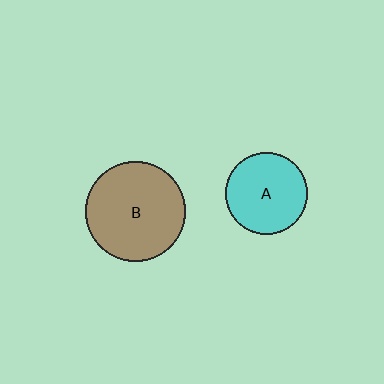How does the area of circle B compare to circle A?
Approximately 1.5 times.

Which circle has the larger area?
Circle B (brown).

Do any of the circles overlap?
No, none of the circles overlap.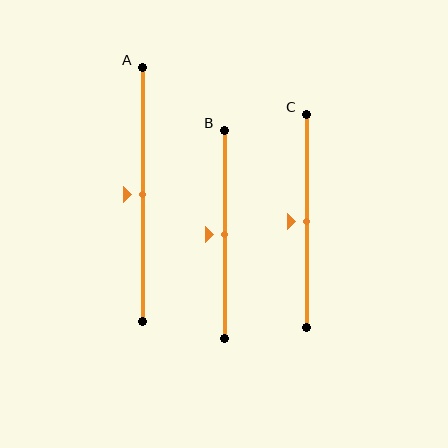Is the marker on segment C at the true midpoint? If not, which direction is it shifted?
Yes, the marker on segment C is at the true midpoint.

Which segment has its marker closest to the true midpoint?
Segment A has its marker closest to the true midpoint.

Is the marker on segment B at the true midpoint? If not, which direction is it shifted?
Yes, the marker on segment B is at the true midpoint.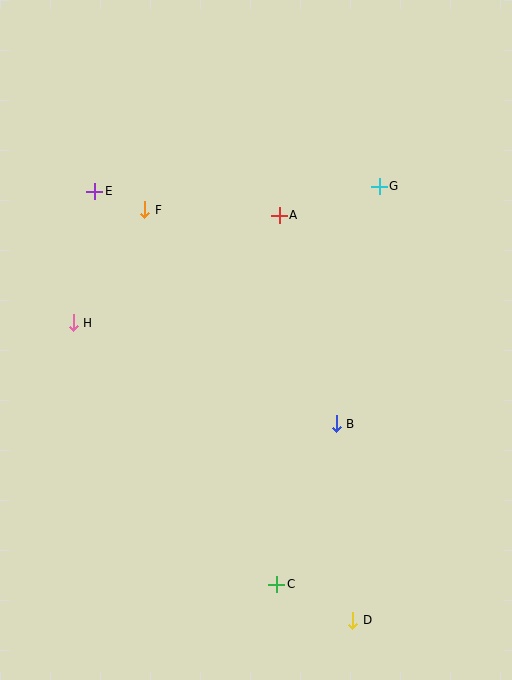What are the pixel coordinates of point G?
Point G is at (379, 186).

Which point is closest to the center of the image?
Point B at (336, 424) is closest to the center.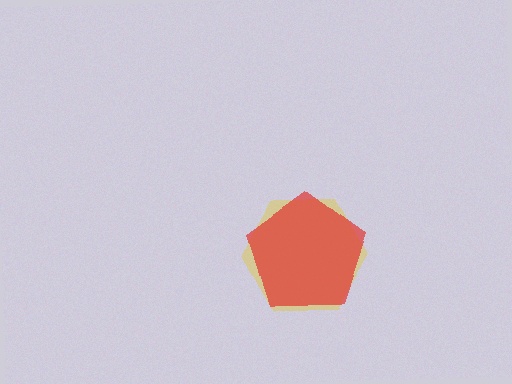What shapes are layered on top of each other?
The layered shapes are: a yellow hexagon, a red pentagon.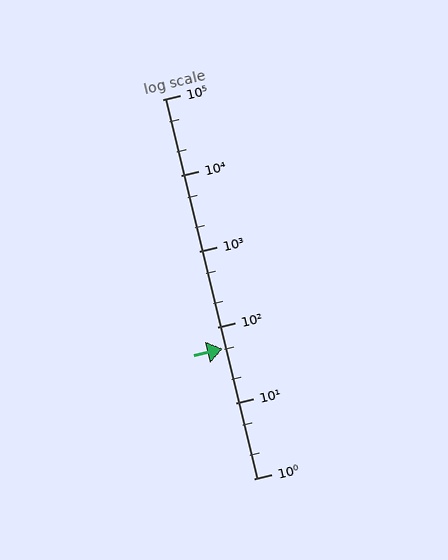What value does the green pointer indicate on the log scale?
The pointer indicates approximately 52.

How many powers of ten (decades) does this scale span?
The scale spans 5 decades, from 1 to 100000.